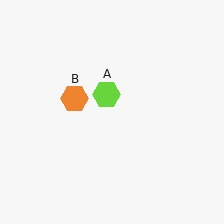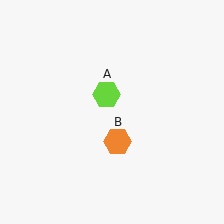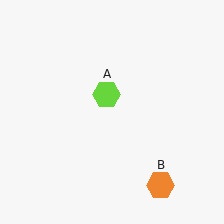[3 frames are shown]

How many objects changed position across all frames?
1 object changed position: orange hexagon (object B).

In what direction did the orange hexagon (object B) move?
The orange hexagon (object B) moved down and to the right.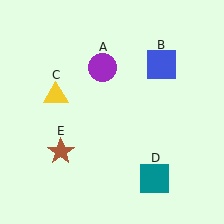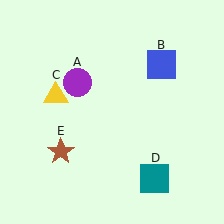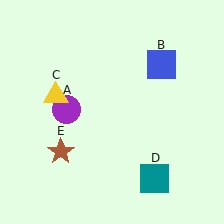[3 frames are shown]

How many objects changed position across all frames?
1 object changed position: purple circle (object A).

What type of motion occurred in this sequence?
The purple circle (object A) rotated counterclockwise around the center of the scene.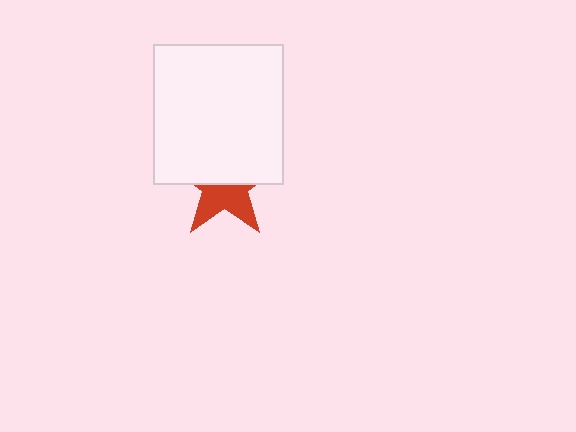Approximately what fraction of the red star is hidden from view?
Roughly 56% of the red star is hidden behind the white rectangle.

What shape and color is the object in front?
The object in front is a white rectangle.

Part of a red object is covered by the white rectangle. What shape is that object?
It is a star.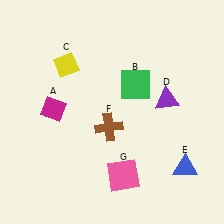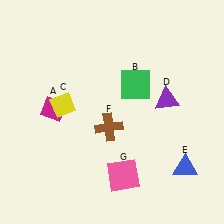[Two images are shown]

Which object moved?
The yellow diamond (C) moved down.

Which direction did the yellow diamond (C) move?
The yellow diamond (C) moved down.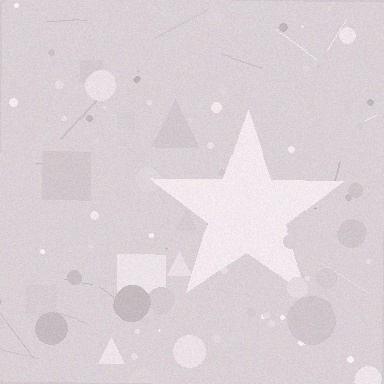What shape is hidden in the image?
A star is hidden in the image.